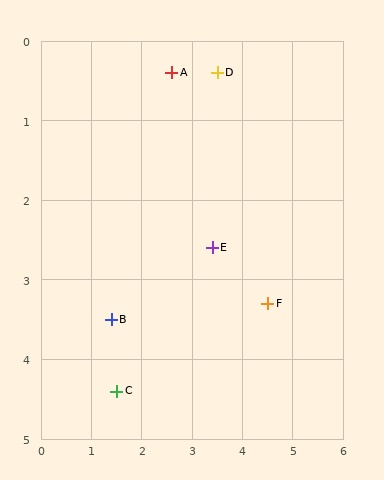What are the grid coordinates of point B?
Point B is at approximately (1.4, 3.5).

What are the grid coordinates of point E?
Point E is at approximately (3.4, 2.6).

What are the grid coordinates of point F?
Point F is at approximately (4.5, 3.3).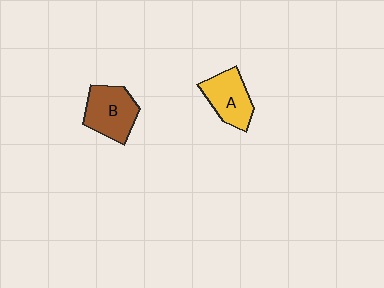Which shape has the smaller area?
Shape A (yellow).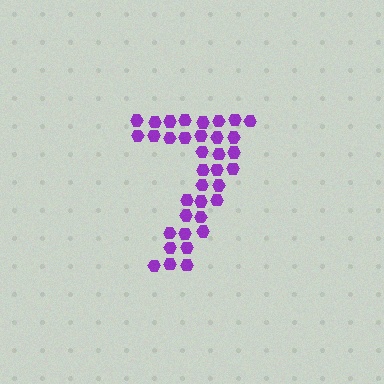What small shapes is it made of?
It is made of small hexagons.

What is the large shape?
The large shape is the digit 7.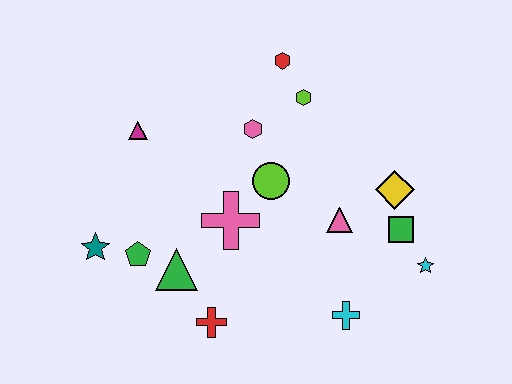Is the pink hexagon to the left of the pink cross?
No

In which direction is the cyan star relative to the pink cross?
The cyan star is to the right of the pink cross.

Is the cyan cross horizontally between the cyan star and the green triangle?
Yes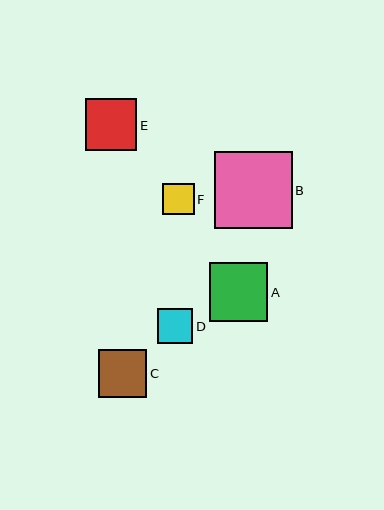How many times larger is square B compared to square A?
Square B is approximately 1.3 times the size of square A.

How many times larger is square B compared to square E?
Square B is approximately 1.5 times the size of square E.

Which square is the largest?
Square B is the largest with a size of approximately 77 pixels.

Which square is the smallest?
Square F is the smallest with a size of approximately 32 pixels.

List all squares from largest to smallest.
From largest to smallest: B, A, E, C, D, F.